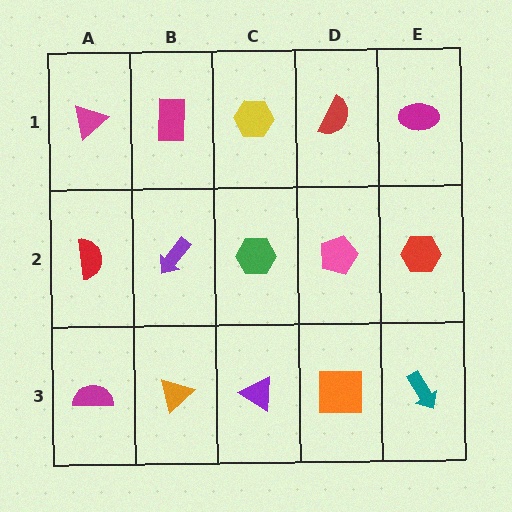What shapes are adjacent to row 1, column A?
A red semicircle (row 2, column A), a magenta rectangle (row 1, column B).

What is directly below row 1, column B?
A purple arrow.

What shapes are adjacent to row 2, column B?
A magenta rectangle (row 1, column B), an orange triangle (row 3, column B), a red semicircle (row 2, column A), a green hexagon (row 2, column C).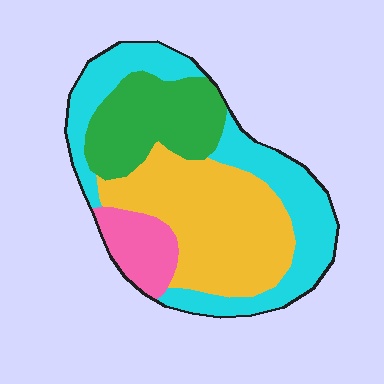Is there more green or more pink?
Green.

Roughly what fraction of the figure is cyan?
Cyan covers roughly 35% of the figure.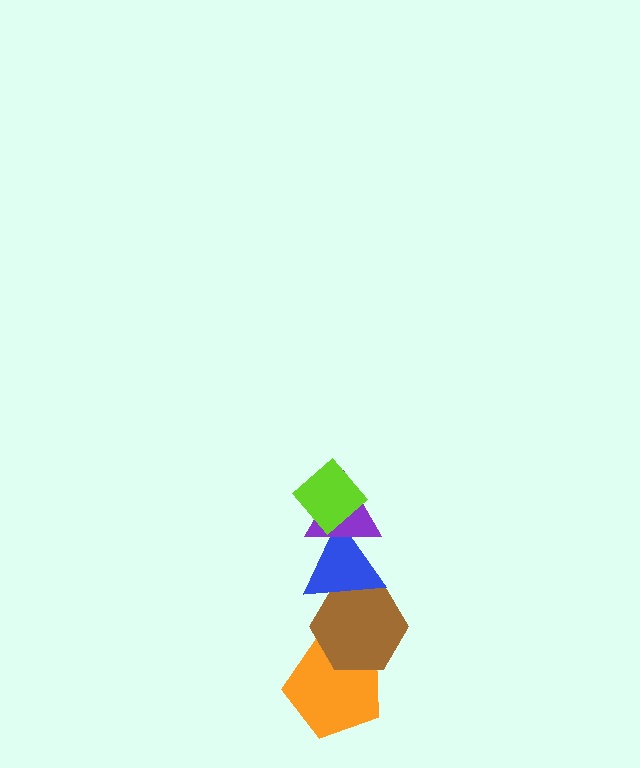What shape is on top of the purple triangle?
The lime diamond is on top of the purple triangle.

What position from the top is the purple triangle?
The purple triangle is 2nd from the top.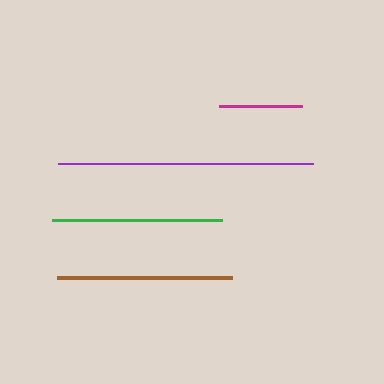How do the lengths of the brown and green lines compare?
The brown and green lines are approximately the same length.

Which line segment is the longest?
The purple line is the longest at approximately 255 pixels.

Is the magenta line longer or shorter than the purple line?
The purple line is longer than the magenta line.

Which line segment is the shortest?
The magenta line is the shortest at approximately 83 pixels.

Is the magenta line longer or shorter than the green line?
The green line is longer than the magenta line.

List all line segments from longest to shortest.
From longest to shortest: purple, brown, green, magenta.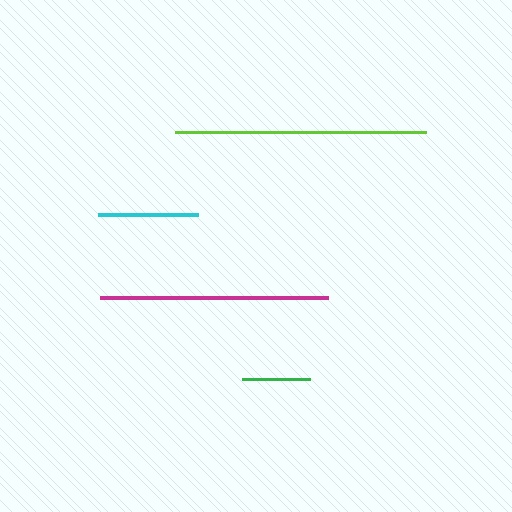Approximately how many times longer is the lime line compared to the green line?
The lime line is approximately 3.7 times the length of the green line.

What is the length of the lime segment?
The lime segment is approximately 251 pixels long.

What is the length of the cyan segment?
The cyan segment is approximately 100 pixels long.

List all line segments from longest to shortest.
From longest to shortest: lime, magenta, cyan, green.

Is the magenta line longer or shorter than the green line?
The magenta line is longer than the green line.